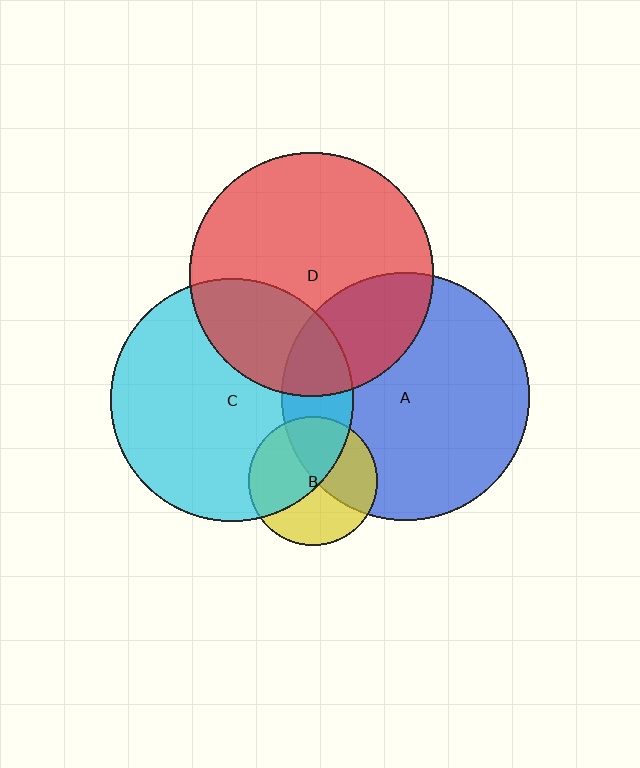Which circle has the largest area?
Circle A (blue).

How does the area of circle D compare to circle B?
Approximately 3.6 times.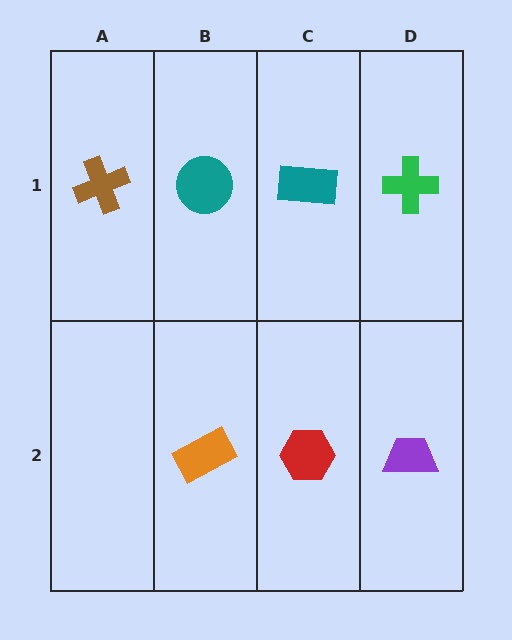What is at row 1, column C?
A teal rectangle.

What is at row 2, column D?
A purple trapezoid.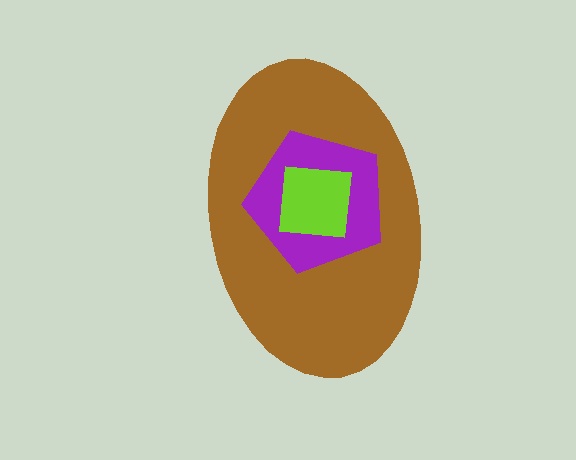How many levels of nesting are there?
3.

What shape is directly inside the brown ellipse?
The purple pentagon.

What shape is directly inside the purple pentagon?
The lime square.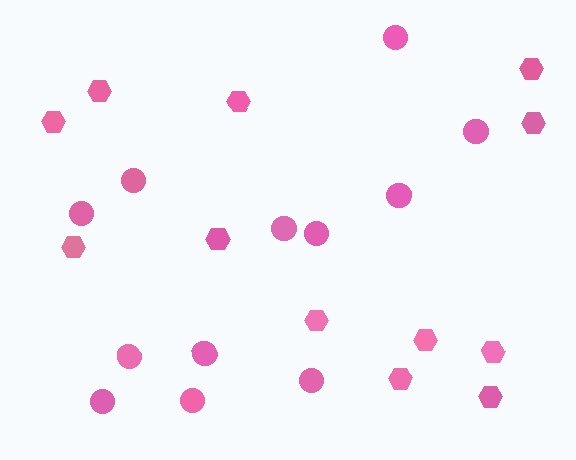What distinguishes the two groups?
There are 2 groups: one group of circles (12) and one group of hexagons (12).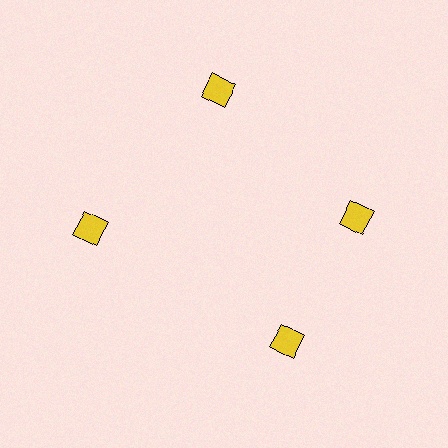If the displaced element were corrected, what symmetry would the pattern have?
It would have 4-fold rotational symmetry — the pattern would map onto itself every 90 degrees.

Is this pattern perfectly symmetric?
No. The 4 yellow squares are arranged in a ring, but one element near the 6 o'clock position is rotated out of alignment along the ring, breaking the 4-fold rotational symmetry.